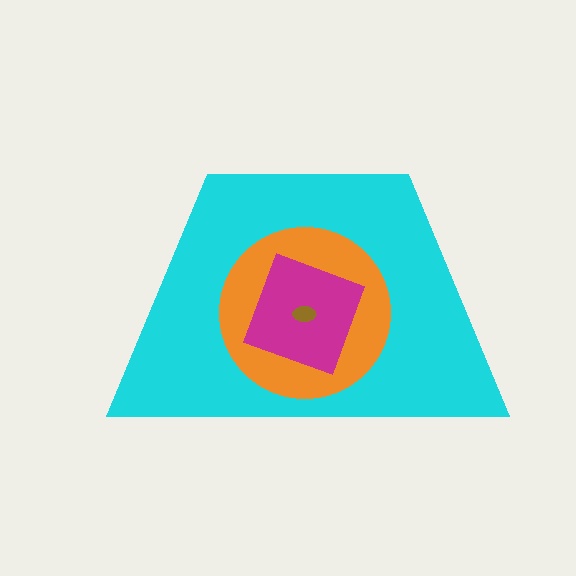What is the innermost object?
The brown ellipse.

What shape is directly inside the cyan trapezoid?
The orange circle.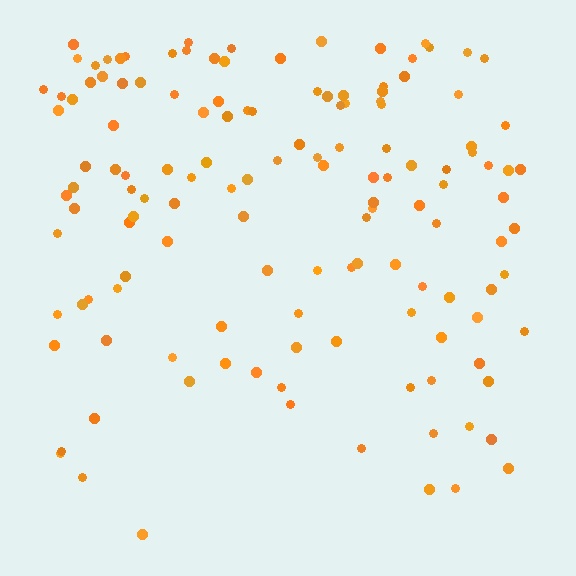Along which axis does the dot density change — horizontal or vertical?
Vertical.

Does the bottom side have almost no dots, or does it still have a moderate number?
Still a moderate number, just noticeably fewer than the top.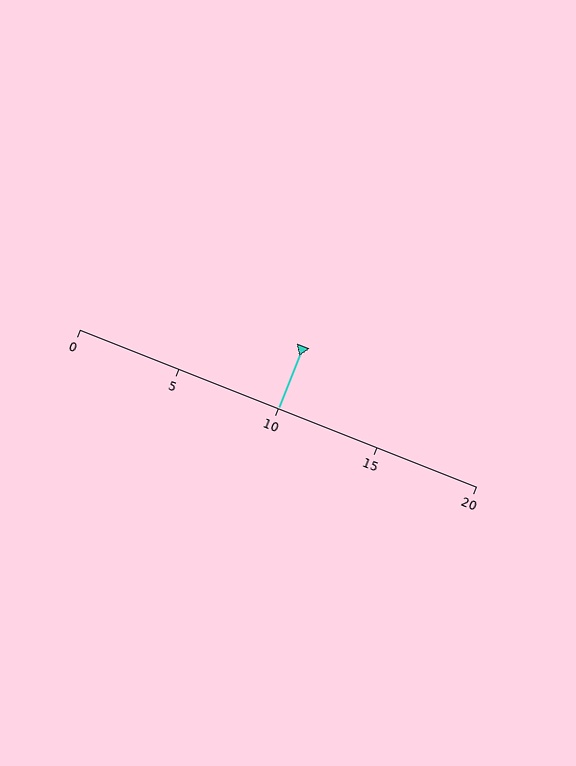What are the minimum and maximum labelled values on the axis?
The axis runs from 0 to 20.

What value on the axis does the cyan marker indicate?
The marker indicates approximately 10.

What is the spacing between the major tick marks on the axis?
The major ticks are spaced 5 apart.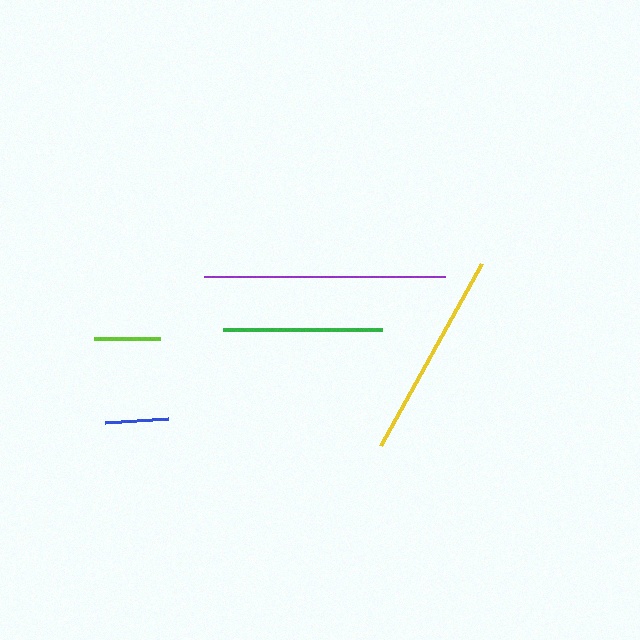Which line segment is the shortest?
The blue line is the shortest at approximately 63 pixels.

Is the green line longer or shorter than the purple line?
The purple line is longer than the green line.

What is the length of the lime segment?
The lime segment is approximately 66 pixels long.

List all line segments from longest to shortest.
From longest to shortest: purple, yellow, green, lime, blue.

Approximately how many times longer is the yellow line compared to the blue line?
The yellow line is approximately 3.3 times the length of the blue line.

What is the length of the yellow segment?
The yellow segment is approximately 209 pixels long.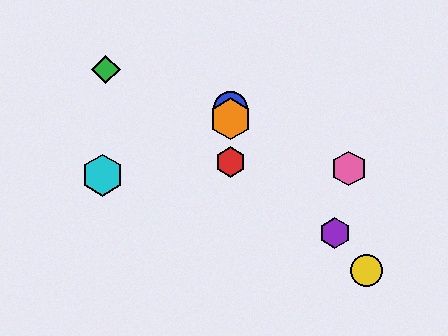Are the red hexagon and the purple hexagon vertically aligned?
No, the red hexagon is at x≈231 and the purple hexagon is at x≈335.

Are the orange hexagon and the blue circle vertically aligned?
Yes, both are at x≈231.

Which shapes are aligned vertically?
The red hexagon, the blue circle, the orange hexagon are aligned vertically.